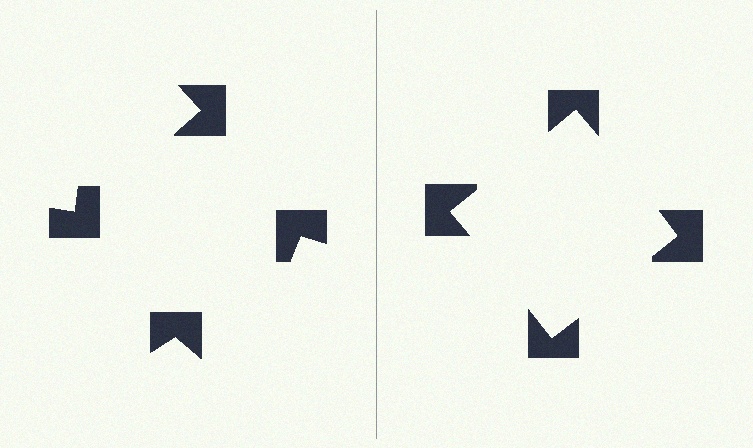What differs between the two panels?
The notched squares are positioned identically on both sides; only the wedge orientations differ. On the right they align to a square; on the left they are misaligned.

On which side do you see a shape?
An illusory square appears on the right side. On the left side the wedge cuts are rotated, so no coherent shape forms.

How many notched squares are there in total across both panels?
8 — 4 on each side.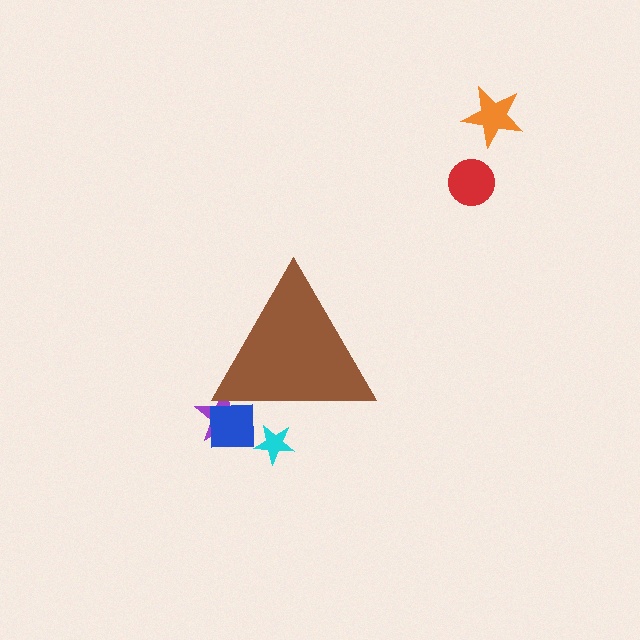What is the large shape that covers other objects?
A brown triangle.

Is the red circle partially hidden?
No, the red circle is fully visible.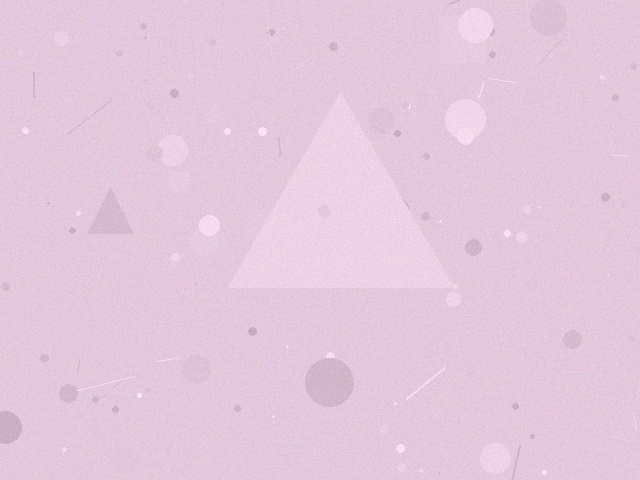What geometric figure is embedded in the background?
A triangle is embedded in the background.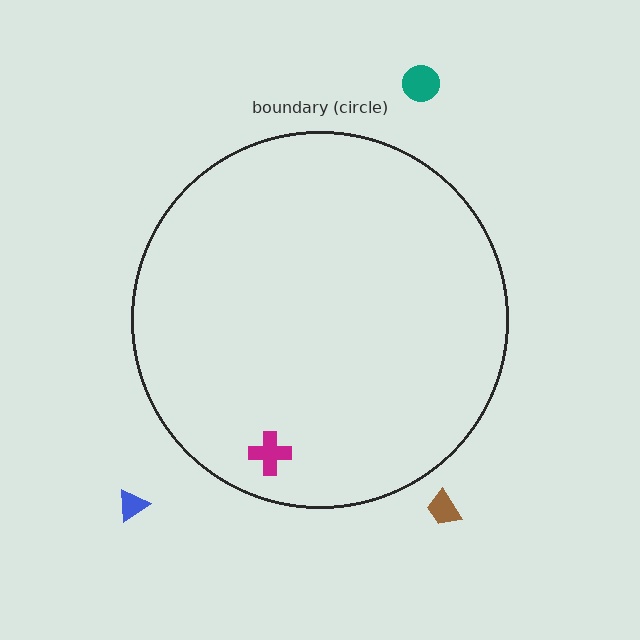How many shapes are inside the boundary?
1 inside, 3 outside.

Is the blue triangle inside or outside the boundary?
Outside.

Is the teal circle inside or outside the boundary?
Outside.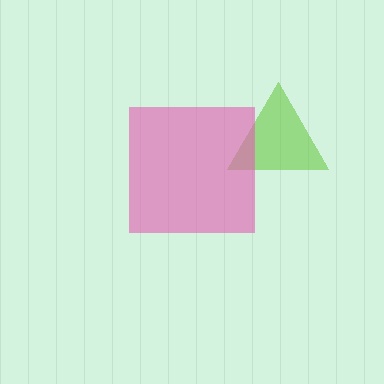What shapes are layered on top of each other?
The layered shapes are: a lime triangle, a pink square.